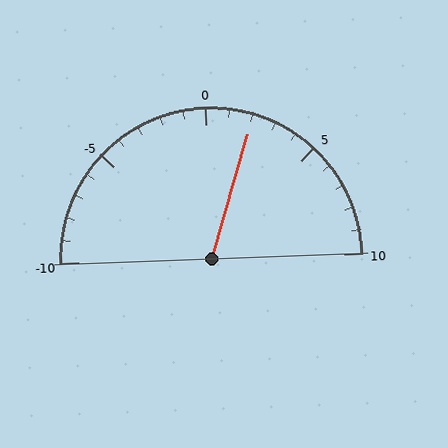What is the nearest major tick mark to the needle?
The nearest major tick mark is 0.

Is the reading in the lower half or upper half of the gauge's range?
The reading is in the upper half of the range (-10 to 10).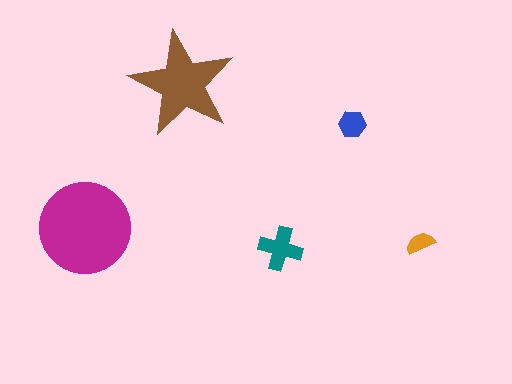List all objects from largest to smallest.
The magenta circle, the brown star, the teal cross, the blue hexagon, the orange semicircle.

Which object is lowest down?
The teal cross is bottommost.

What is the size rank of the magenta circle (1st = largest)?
1st.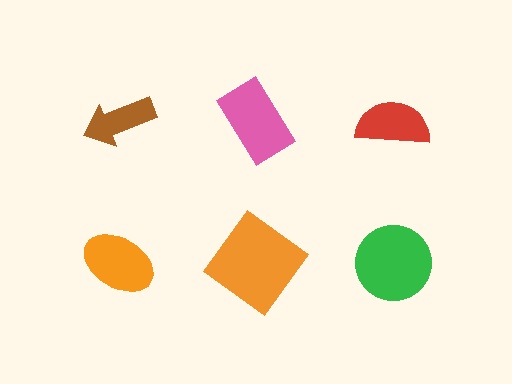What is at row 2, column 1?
An orange ellipse.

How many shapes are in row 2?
3 shapes.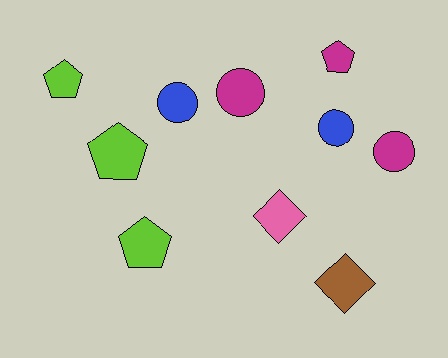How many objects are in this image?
There are 10 objects.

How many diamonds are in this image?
There are 2 diamonds.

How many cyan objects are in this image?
There are no cyan objects.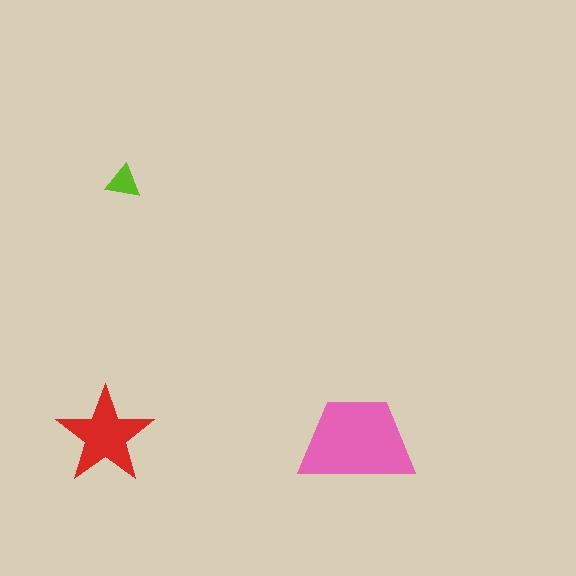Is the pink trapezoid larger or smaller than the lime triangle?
Larger.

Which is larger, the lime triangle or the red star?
The red star.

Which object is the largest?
The pink trapezoid.